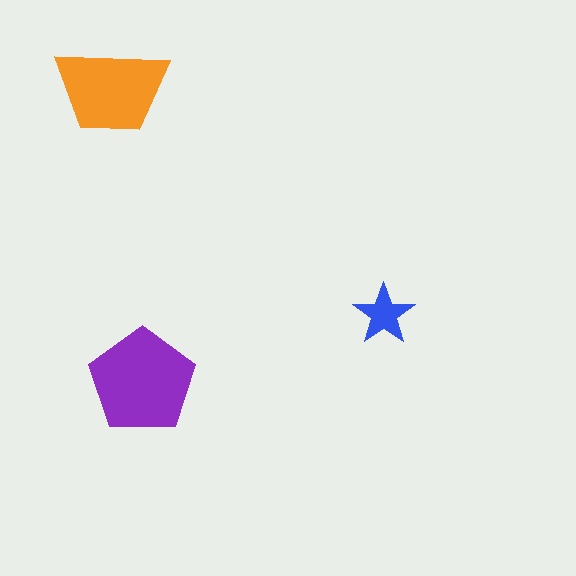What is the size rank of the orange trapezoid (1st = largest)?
2nd.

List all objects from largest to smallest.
The purple pentagon, the orange trapezoid, the blue star.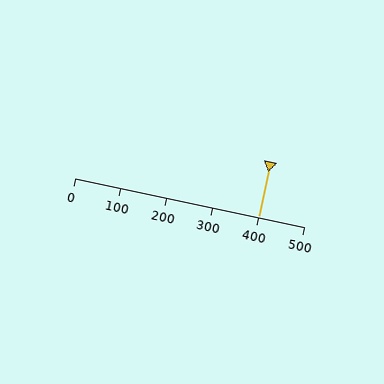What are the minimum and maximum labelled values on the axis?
The axis runs from 0 to 500.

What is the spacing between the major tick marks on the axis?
The major ticks are spaced 100 apart.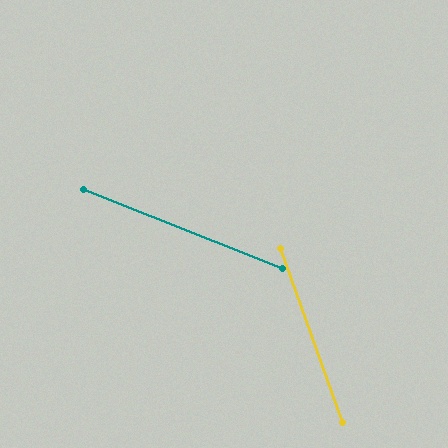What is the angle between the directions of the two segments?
Approximately 49 degrees.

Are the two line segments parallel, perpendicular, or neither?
Neither parallel nor perpendicular — they differ by about 49°.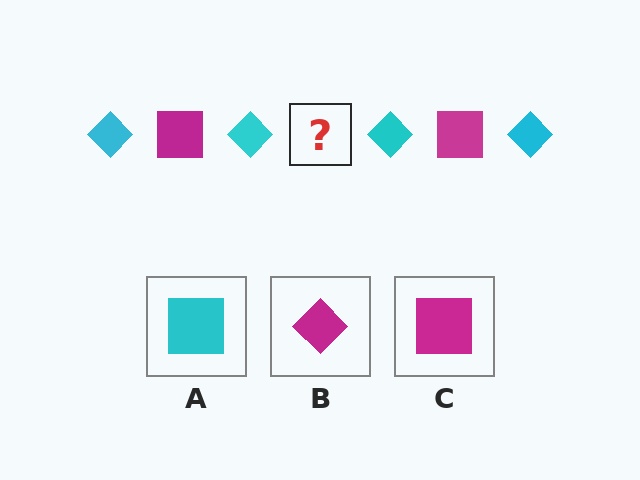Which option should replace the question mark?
Option C.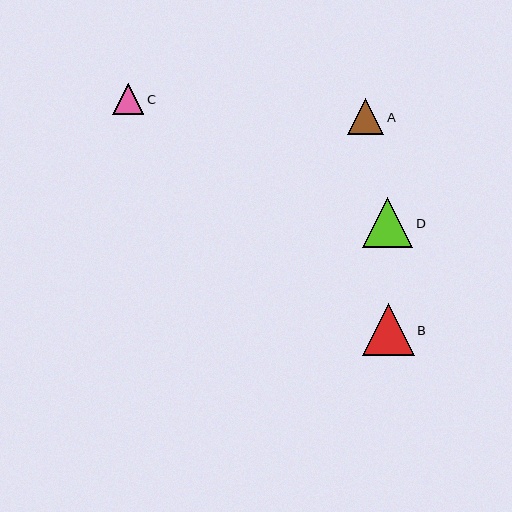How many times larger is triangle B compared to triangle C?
Triangle B is approximately 1.6 times the size of triangle C.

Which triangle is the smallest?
Triangle C is the smallest with a size of approximately 31 pixels.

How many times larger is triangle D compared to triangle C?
Triangle D is approximately 1.6 times the size of triangle C.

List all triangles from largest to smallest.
From largest to smallest: B, D, A, C.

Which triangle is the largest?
Triangle B is the largest with a size of approximately 52 pixels.